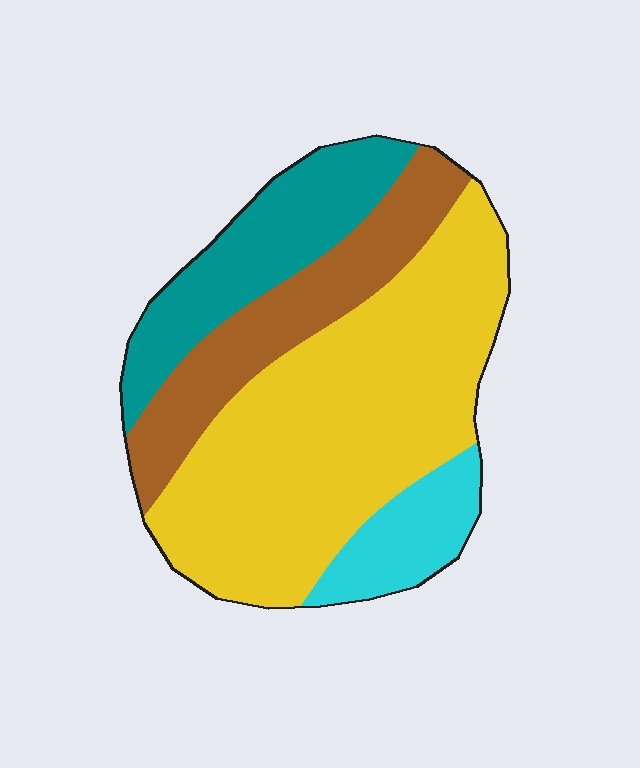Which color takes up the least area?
Cyan, at roughly 10%.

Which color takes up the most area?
Yellow, at roughly 50%.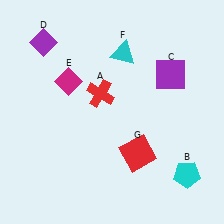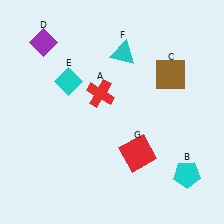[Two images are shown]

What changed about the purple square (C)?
In Image 1, C is purple. In Image 2, it changed to brown.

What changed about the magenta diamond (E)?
In Image 1, E is magenta. In Image 2, it changed to cyan.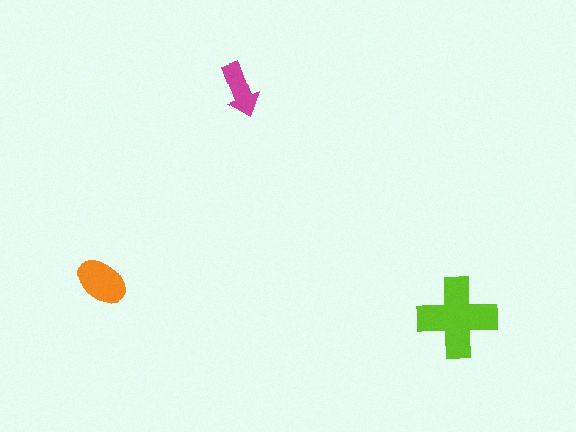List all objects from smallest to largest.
The magenta arrow, the orange ellipse, the lime cross.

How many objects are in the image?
There are 3 objects in the image.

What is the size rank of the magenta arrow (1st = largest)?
3rd.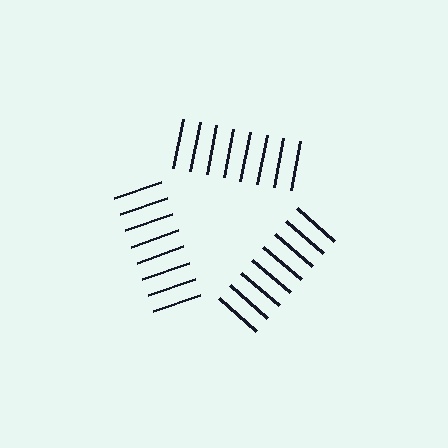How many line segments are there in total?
24 — 8 along each of the 3 edges.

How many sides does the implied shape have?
3 sides — the line-ends trace a triangle.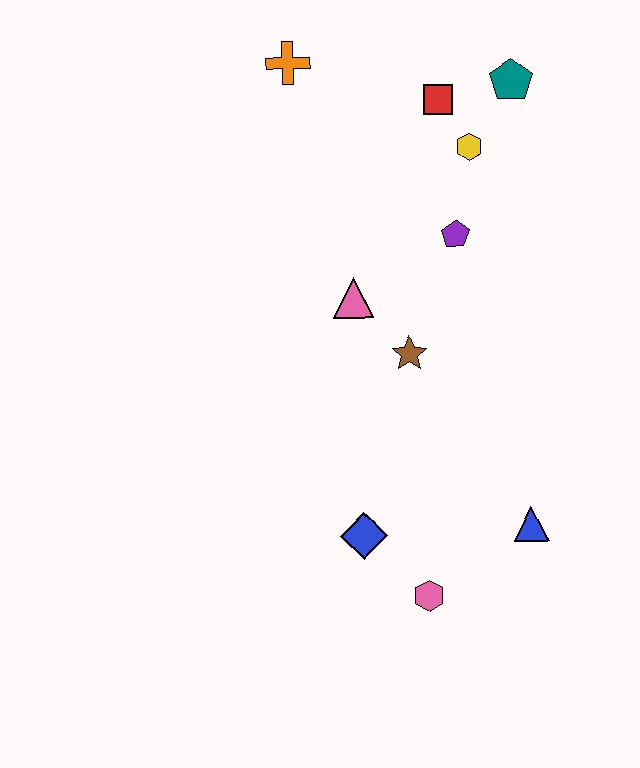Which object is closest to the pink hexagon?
The blue diamond is closest to the pink hexagon.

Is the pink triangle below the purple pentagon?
Yes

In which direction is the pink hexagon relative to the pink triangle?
The pink hexagon is below the pink triangle.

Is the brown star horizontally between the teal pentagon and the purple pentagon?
No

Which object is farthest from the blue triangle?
The orange cross is farthest from the blue triangle.